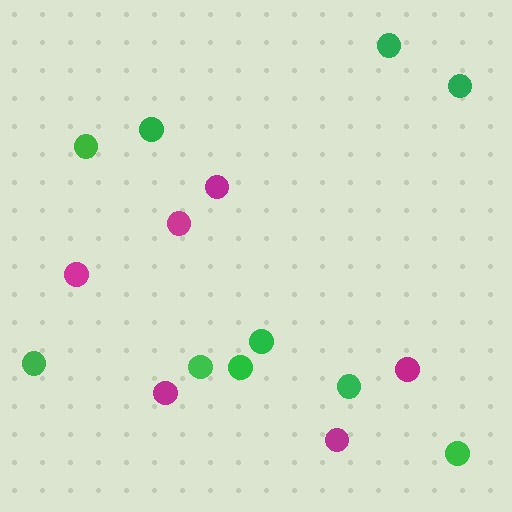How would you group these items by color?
There are 2 groups: one group of green circles (10) and one group of magenta circles (6).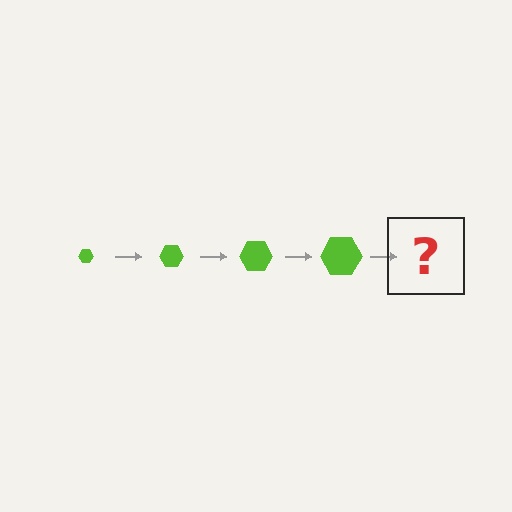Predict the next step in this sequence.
The next step is a lime hexagon, larger than the previous one.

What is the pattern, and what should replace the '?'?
The pattern is that the hexagon gets progressively larger each step. The '?' should be a lime hexagon, larger than the previous one.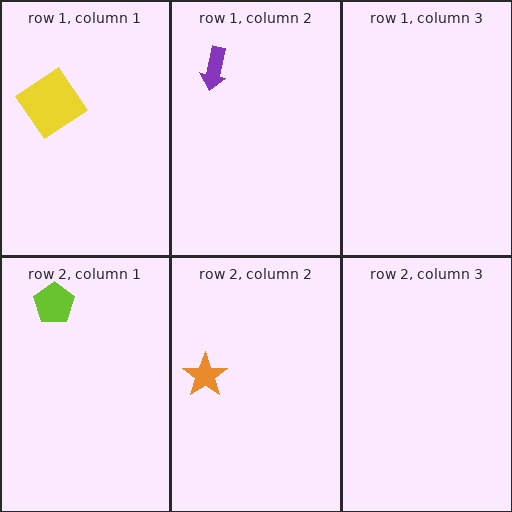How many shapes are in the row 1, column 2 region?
1.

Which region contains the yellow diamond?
The row 1, column 1 region.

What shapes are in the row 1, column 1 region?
The yellow diamond.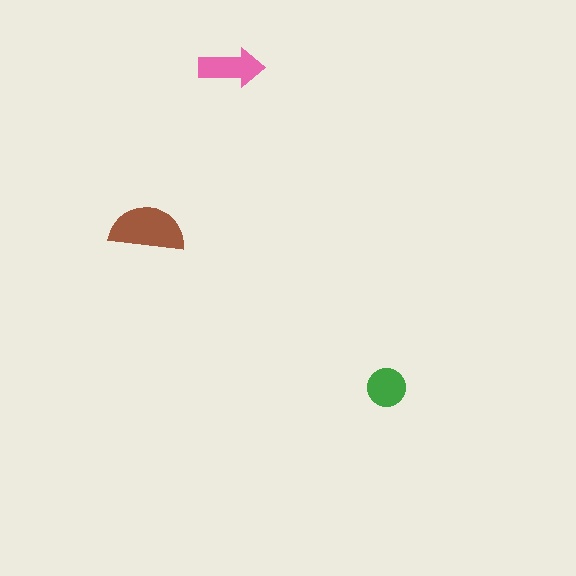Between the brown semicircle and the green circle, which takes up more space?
The brown semicircle.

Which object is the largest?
The brown semicircle.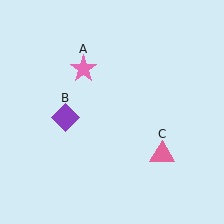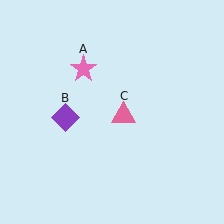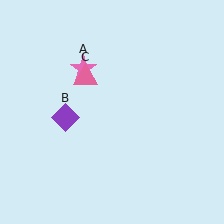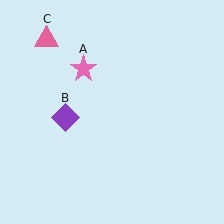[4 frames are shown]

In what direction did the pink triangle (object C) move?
The pink triangle (object C) moved up and to the left.